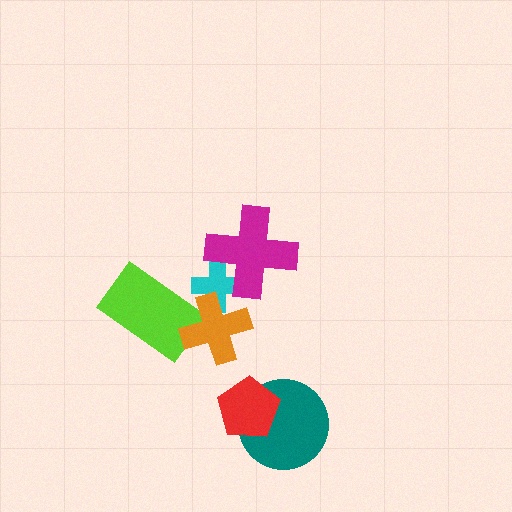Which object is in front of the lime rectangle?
The orange cross is in front of the lime rectangle.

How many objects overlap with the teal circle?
1 object overlaps with the teal circle.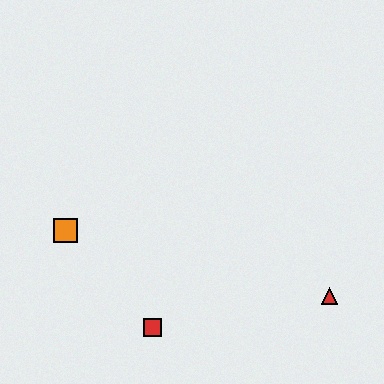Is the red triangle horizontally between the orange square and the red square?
No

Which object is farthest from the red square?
The red triangle is farthest from the red square.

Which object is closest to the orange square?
The red square is closest to the orange square.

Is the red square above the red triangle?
No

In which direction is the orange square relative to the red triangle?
The orange square is to the left of the red triangle.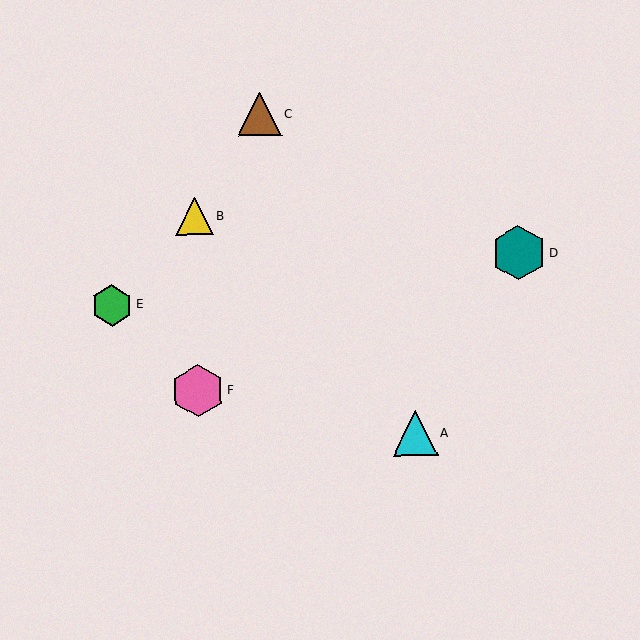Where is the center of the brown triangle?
The center of the brown triangle is at (260, 114).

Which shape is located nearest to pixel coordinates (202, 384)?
The pink hexagon (labeled F) at (198, 391) is nearest to that location.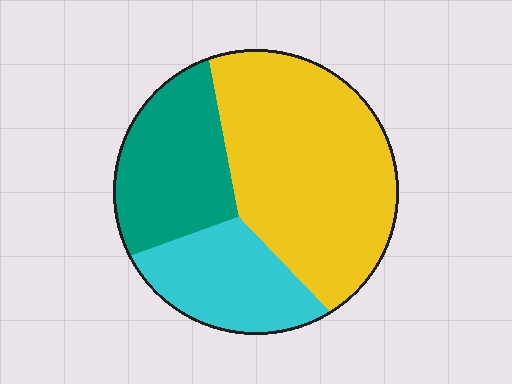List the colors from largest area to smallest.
From largest to smallest: yellow, teal, cyan.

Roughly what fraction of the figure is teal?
Teal covers 26% of the figure.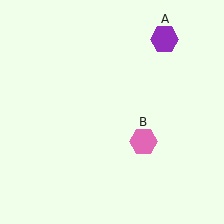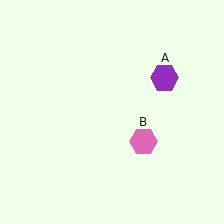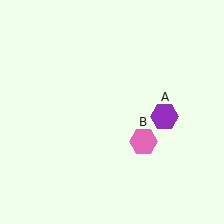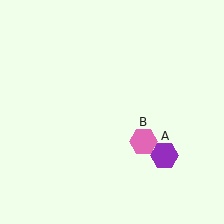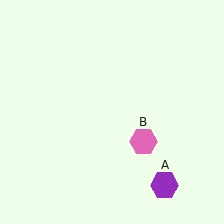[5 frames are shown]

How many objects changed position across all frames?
1 object changed position: purple hexagon (object A).